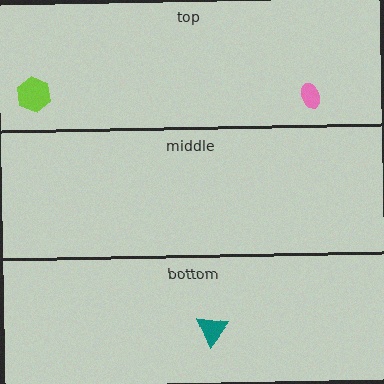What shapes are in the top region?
The pink ellipse, the lime hexagon.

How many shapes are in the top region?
2.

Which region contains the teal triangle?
The bottom region.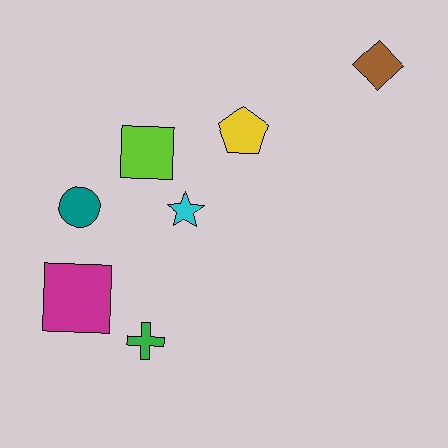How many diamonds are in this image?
There is 1 diamond.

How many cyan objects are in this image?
There is 1 cyan object.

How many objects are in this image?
There are 7 objects.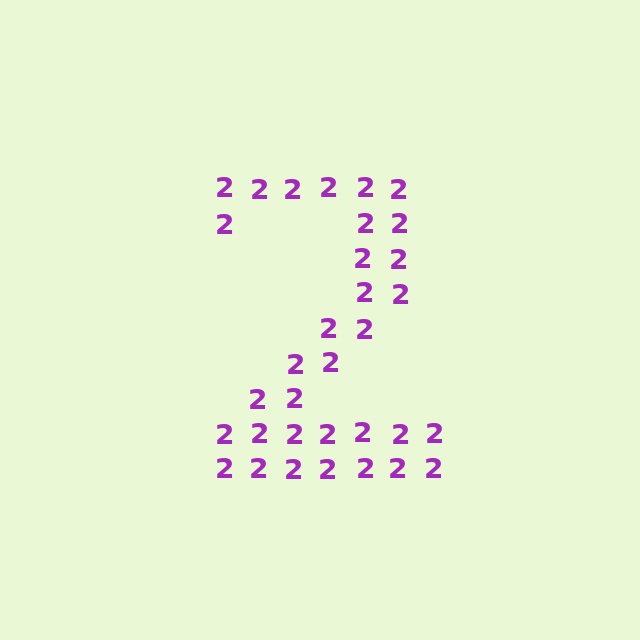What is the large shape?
The large shape is the digit 2.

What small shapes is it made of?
It is made of small digit 2's.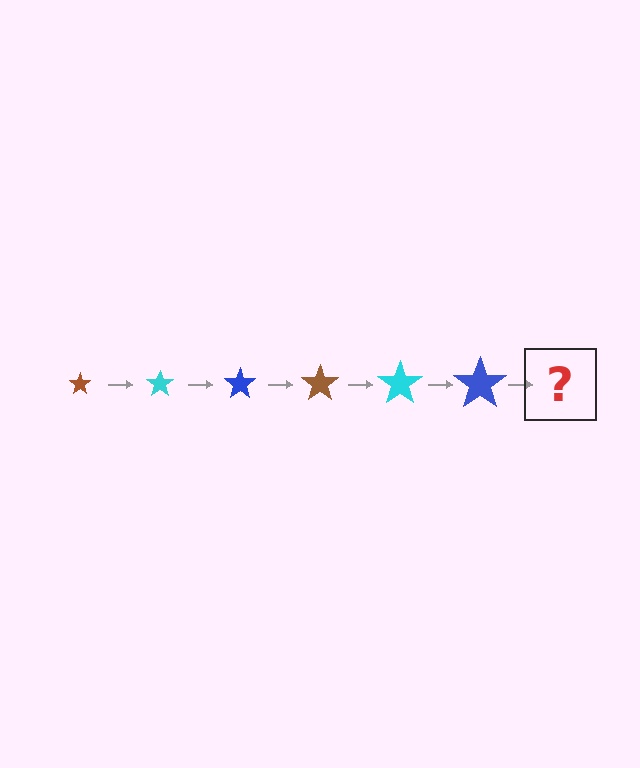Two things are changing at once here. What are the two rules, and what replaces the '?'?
The two rules are that the star grows larger each step and the color cycles through brown, cyan, and blue. The '?' should be a brown star, larger than the previous one.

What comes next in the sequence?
The next element should be a brown star, larger than the previous one.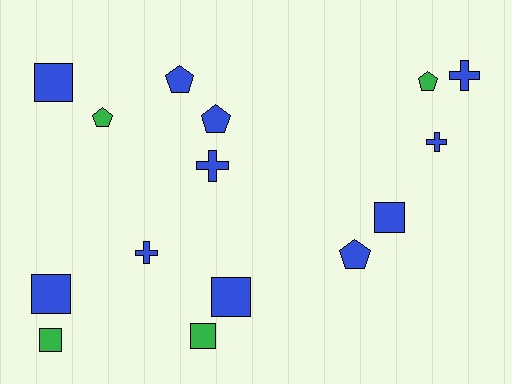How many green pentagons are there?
There are 2 green pentagons.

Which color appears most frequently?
Blue, with 11 objects.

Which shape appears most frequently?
Square, with 6 objects.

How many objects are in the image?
There are 15 objects.